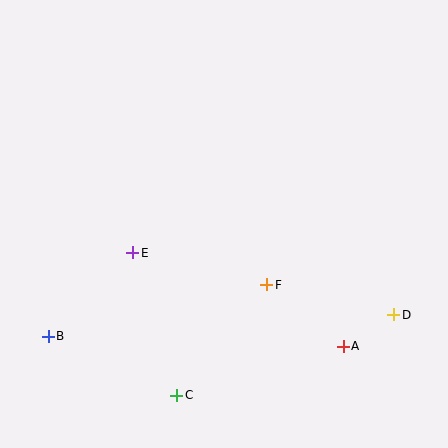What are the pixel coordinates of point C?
Point C is at (177, 395).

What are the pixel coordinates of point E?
Point E is at (133, 253).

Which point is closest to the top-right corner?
Point D is closest to the top-right corner.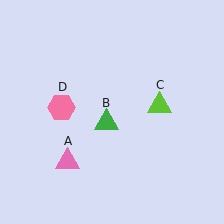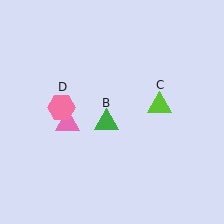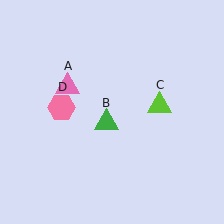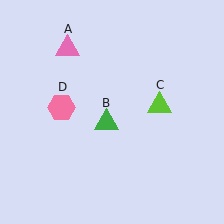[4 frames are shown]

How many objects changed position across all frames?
1 object changed position: pink triangle (object A).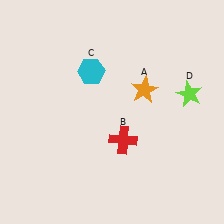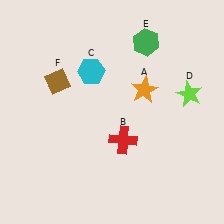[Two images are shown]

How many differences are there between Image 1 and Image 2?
There are 2 differences between the two images.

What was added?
A green hexagon (E), a brown diamond (F) were added in Image 2.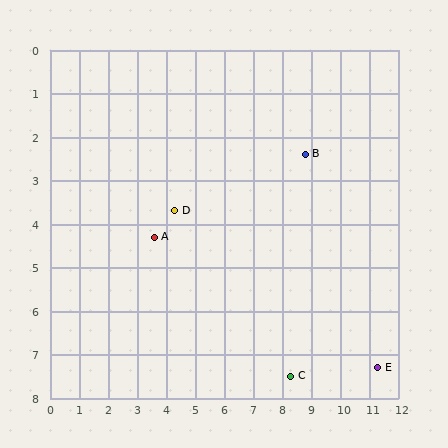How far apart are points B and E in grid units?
Points B and E are about 5.5 grid units apart.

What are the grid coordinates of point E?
Point E is at approximately (11.3, 7.3).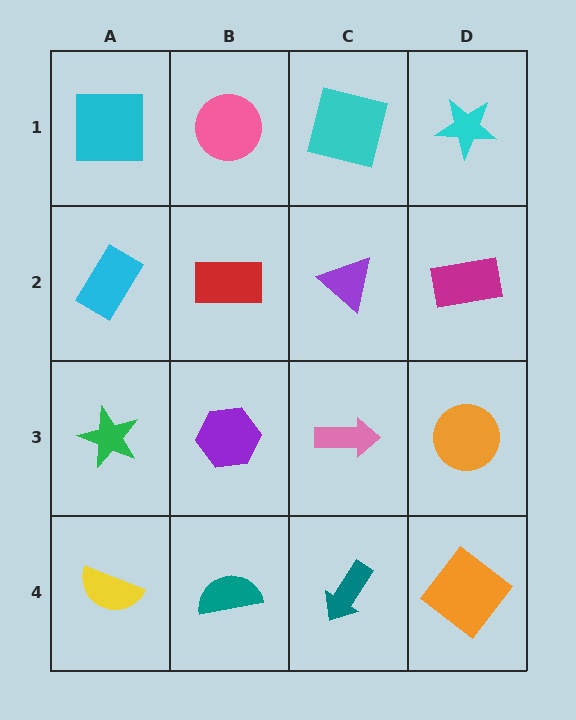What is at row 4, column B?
A teal semicircle.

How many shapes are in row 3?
4 shapes.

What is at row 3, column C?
A pink arrow.